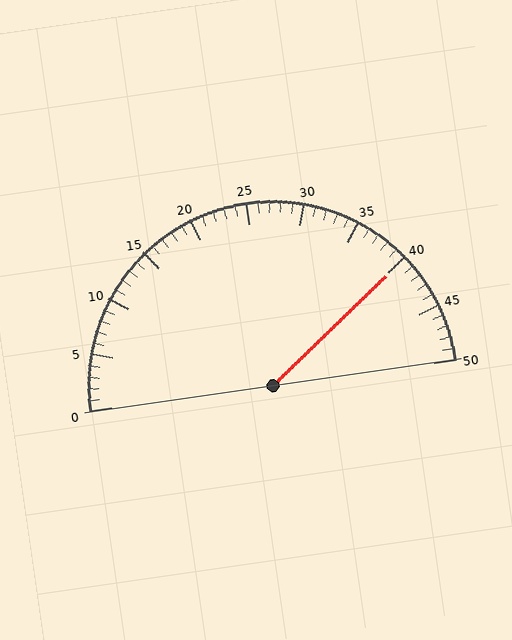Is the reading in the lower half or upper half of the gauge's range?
The reading is in the upper half of the range (0 to 50).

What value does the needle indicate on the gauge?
The needle indicates approximately 40.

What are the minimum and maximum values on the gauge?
The gauge ranges from 0 to 50.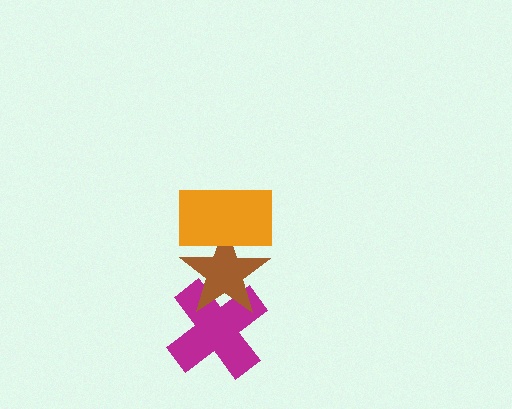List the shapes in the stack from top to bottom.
From top to bottom: the orange rectangle, the brown star, the magenta cross.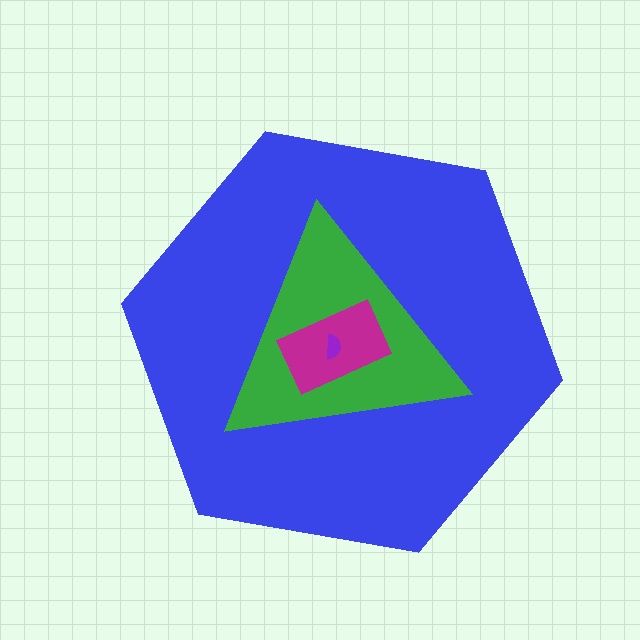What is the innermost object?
The purple semicircle.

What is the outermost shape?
The blue hexagon.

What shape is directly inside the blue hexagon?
The green triangle.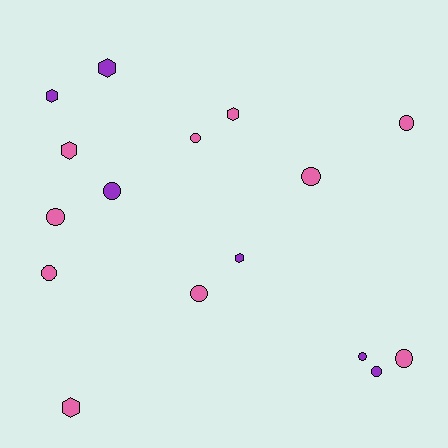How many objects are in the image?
There are 16 objects.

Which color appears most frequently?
Pink, with 10 objects.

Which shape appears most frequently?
Circle, with 10 objects.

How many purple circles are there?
There are 3 purple circles.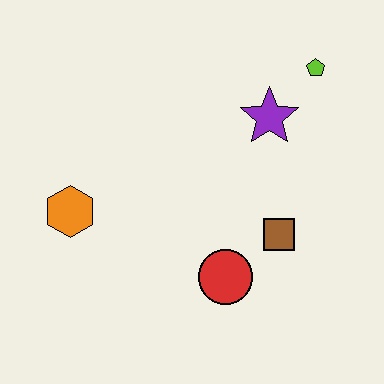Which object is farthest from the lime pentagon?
The orange hexagon is farthest from the lime pentagon.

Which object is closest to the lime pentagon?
The purple star is closest to the lime pentagon.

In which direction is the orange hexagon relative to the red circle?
The orange hexagon is to the left of the red circle.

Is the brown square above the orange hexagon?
No